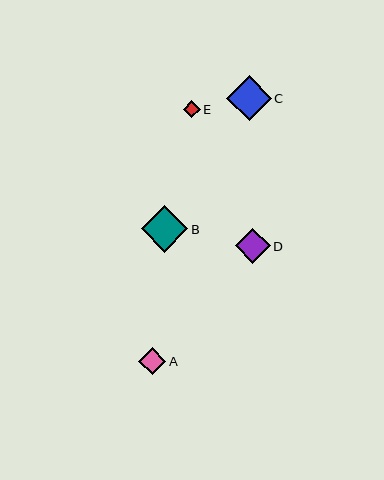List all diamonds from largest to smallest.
From largest to smallest: B, C, D, A, E.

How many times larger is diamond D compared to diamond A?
Diamond D is approximately 1.2 times the size of diamond A.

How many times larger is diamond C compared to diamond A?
Diamond C is approximately 1.6 times the size of diamond A.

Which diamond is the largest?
Diamond B is the largest with a size of approximately 47 pixels.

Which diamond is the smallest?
Diamond E is the smallest with a size of approximately 17 pixels.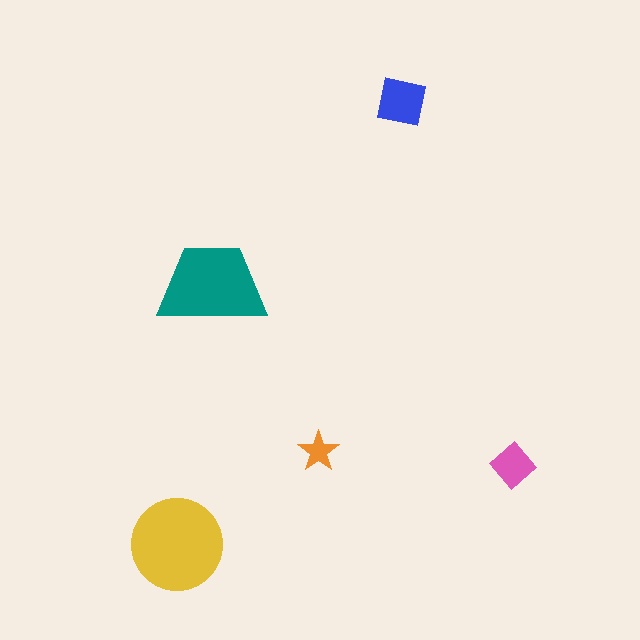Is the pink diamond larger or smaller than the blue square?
Smaller.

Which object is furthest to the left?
The yellow circle is leftmost.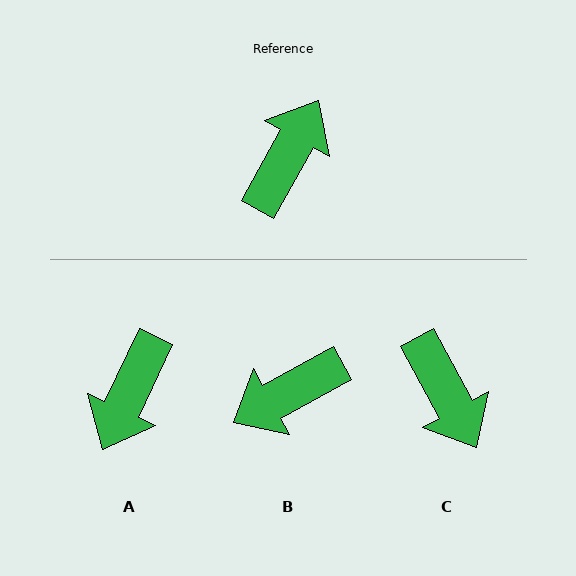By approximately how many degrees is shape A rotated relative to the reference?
Approximately 176 degrees clockwise.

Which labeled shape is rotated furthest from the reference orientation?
A, about 176 degrees away.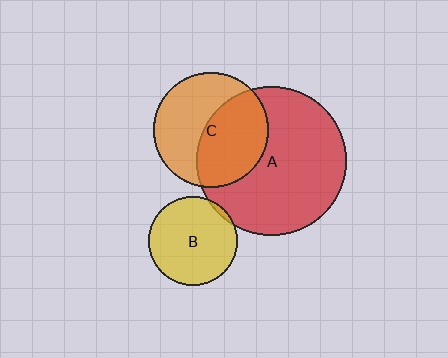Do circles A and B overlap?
Yes.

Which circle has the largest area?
Circle A (red).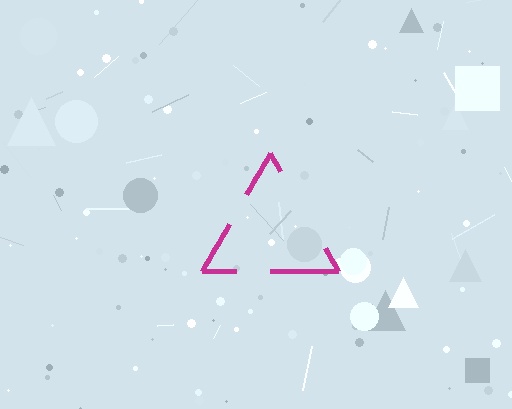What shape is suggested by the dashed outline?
The dashed outline suggests a triangle.